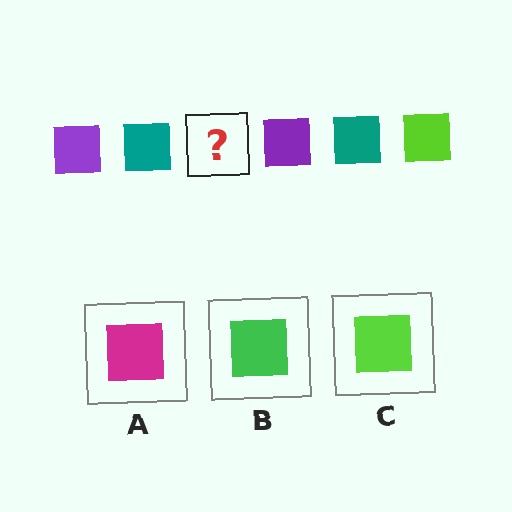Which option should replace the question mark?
Option C.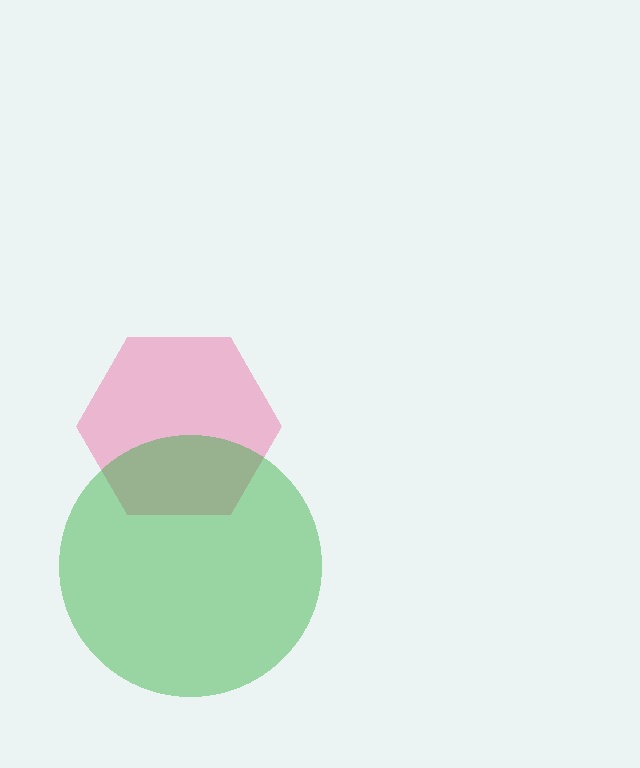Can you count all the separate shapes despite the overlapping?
Yes, there are 2 separate shapes.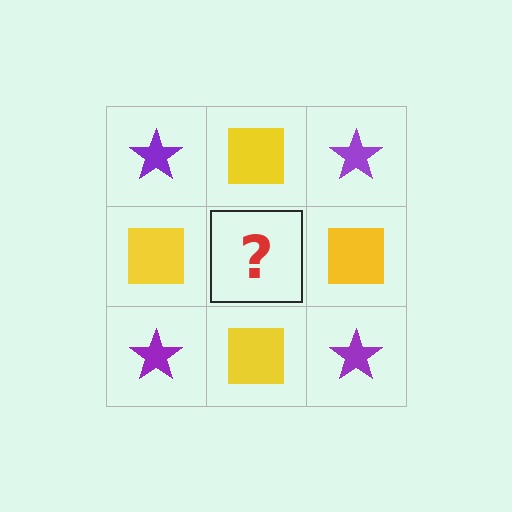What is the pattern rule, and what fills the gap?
The rule is that it alternates purple star and yellow square in a checkerboard pattern. The gap should be filled with a purple star.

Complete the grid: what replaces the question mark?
The question mark should be replaced with a purple star.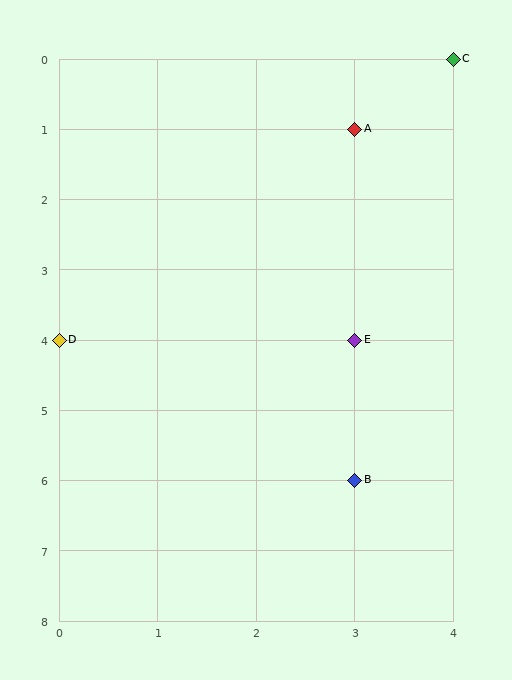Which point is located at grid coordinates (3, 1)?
Point A is at (3, 1).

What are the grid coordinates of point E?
Point E is at grid coordinates (3, 4).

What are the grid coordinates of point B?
Point B is at grid coordinates (3, 6).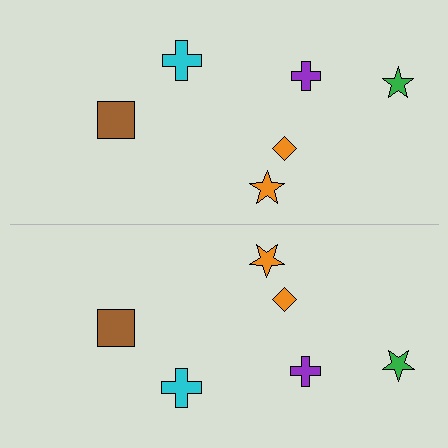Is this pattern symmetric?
Yes, this pattern has bilateral (reflection) symmetry.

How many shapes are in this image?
There are 12 shapes in this image.